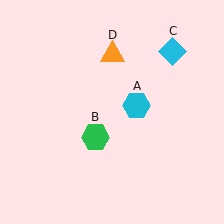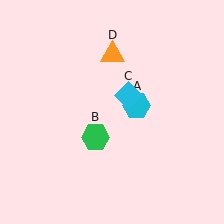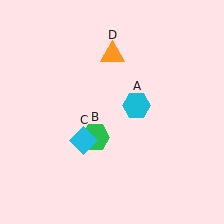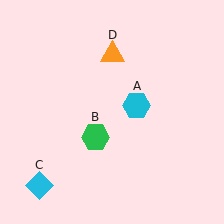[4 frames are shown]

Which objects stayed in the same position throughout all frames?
Cyan hexagon (object A) and green hexagon (object B) and orange triangle (object D) remained stationary.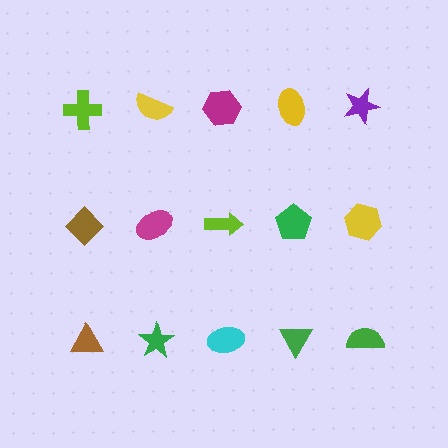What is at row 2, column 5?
A yellow hexagon.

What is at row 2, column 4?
A green pentagon.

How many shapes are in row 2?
5 shapes.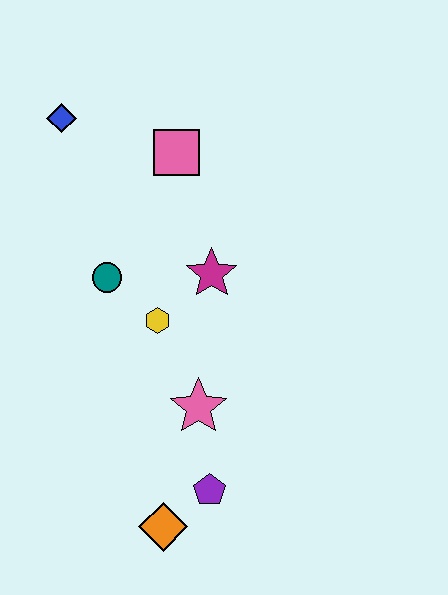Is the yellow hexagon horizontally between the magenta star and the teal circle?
Yes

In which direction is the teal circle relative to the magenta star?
The teal circle is to the left of the magenta star.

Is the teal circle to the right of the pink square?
No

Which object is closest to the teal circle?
The yellow hexagon is closest to the teal circle.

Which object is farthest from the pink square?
The orange diamond is farthest from the pink square.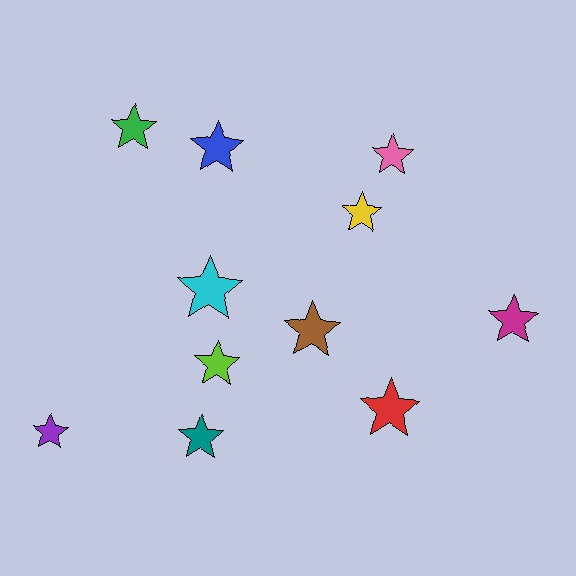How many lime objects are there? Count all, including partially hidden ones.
There is 1 lime object.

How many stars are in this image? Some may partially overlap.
There are 11 stars.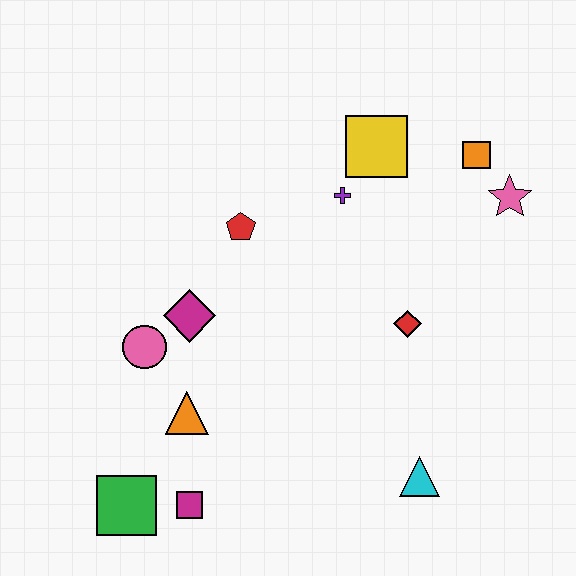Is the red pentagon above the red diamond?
Yes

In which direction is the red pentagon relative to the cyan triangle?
The red pentagon is above the cyan triangle.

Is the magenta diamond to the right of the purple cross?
No